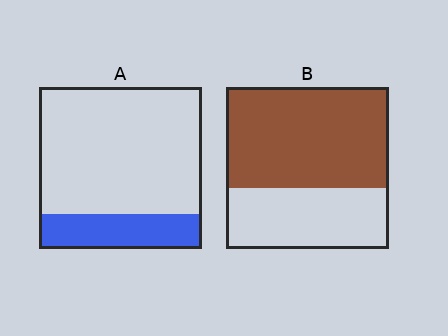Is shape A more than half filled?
No.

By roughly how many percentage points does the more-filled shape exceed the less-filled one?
By roughly 40 percentage points (B over A).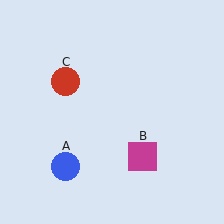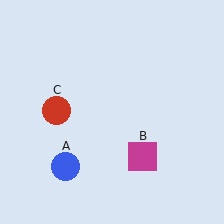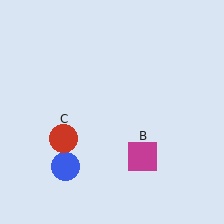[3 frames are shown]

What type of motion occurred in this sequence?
The red circle (object C) rotated counterclockwise around the center of the scene.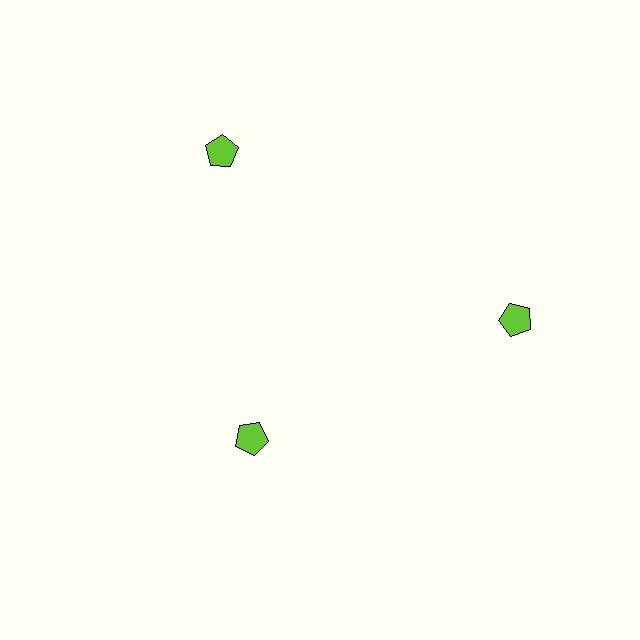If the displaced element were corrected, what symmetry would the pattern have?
It would have 3-fold rotational symmetry — the pattern would map onto itself every 120 degrees.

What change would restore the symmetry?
The symmetry would be restored by moving it outward, back onto the ring so that all 3 pentagons sit at equal angles and equal distance from the center.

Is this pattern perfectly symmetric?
No. The 3 lime pentagons are arranged in a ring, but one element near the 7 o'clock position is pulled inward toward the center, breaking the 3-fold rotational symmetry.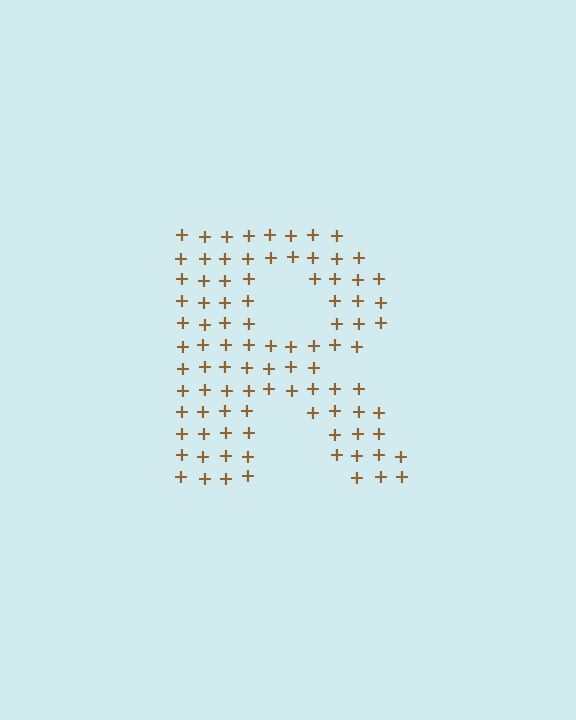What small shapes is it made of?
It is made of small plus signs.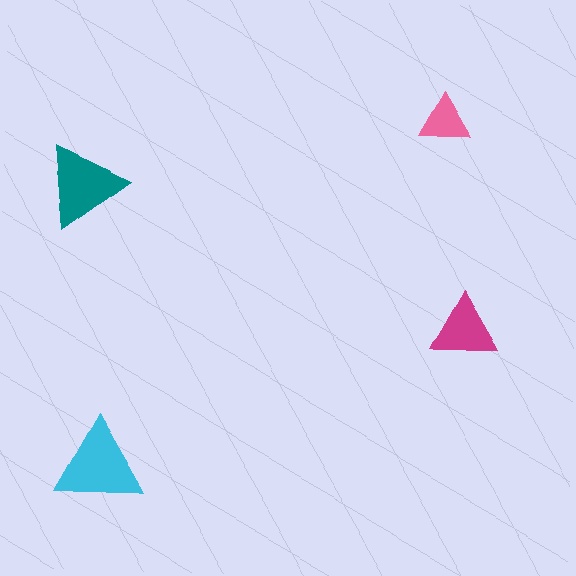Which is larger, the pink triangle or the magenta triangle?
The magenta one.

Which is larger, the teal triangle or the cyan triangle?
The cyan one.